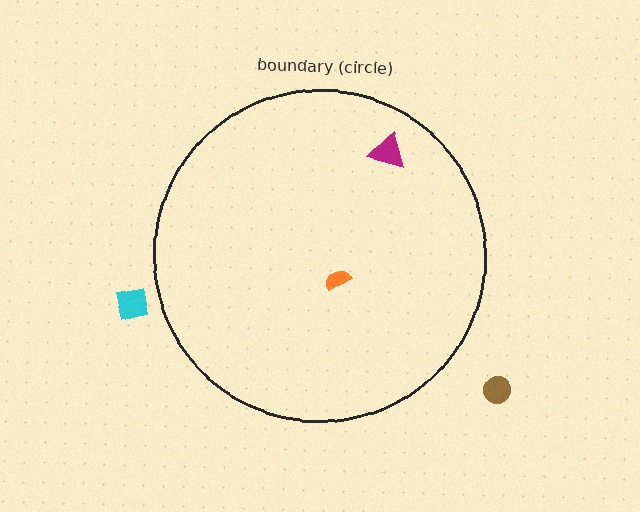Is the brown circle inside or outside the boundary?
Outside.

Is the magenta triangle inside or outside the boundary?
Inside.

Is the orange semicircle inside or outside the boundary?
Inside.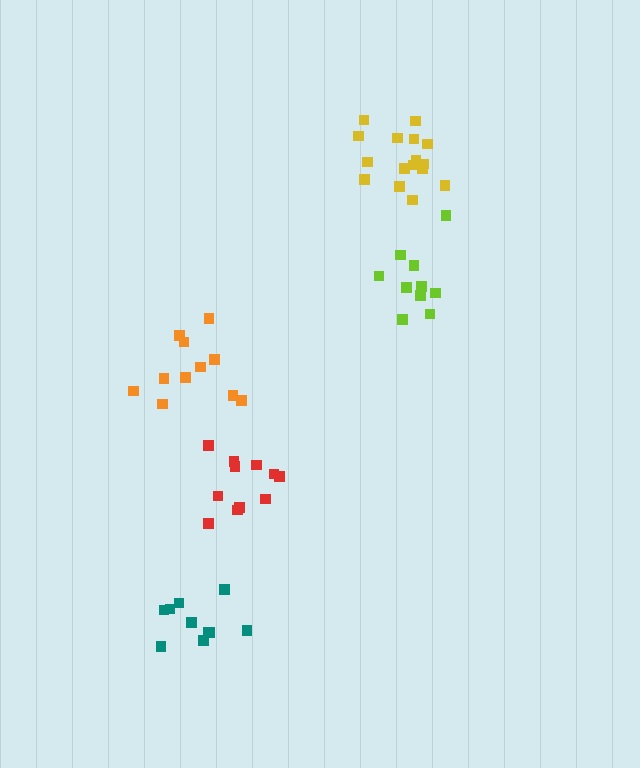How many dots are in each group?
Group 1: 11 dots, Group 2: 10 dots, Group 3: 11 dots, Group 4: 16 dots, Group 5: 10 dots (58 total).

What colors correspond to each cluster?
The clusters are colored: orange, lime, red, yellow, teal.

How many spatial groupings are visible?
There are 5 spatial groupings.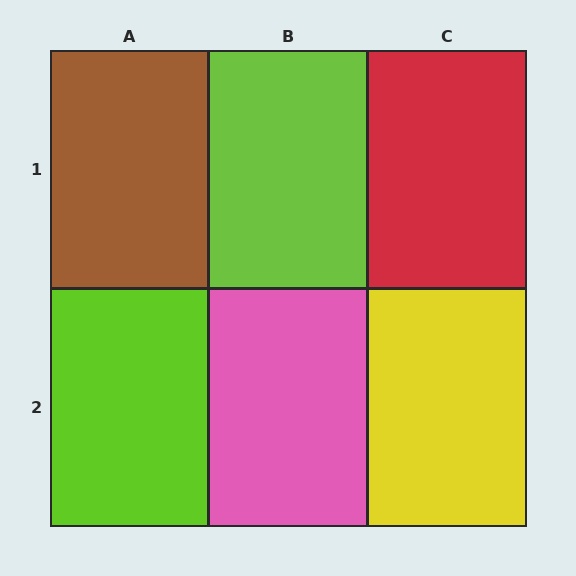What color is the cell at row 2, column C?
Yellow.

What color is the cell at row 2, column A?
Lime.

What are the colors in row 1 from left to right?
Brown, lime, red.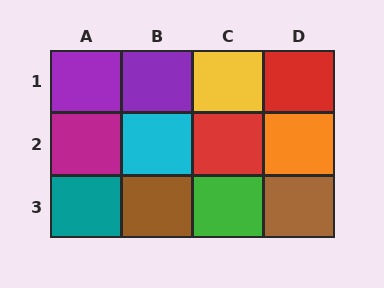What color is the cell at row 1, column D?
Red.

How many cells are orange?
1 cell is orange.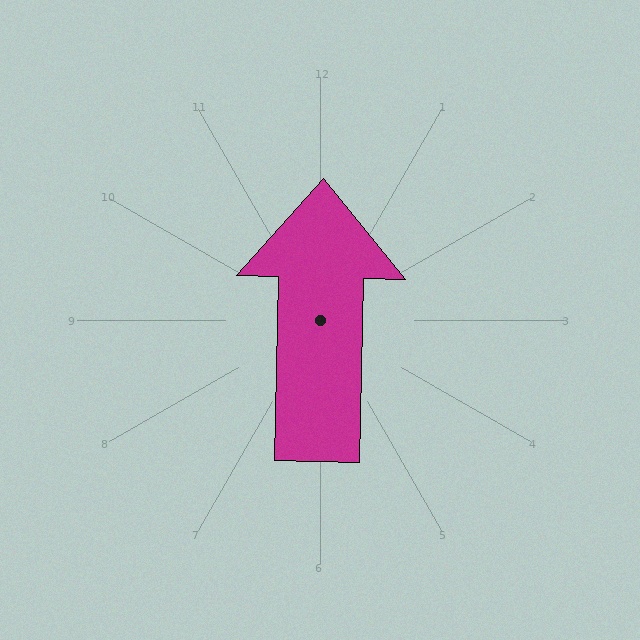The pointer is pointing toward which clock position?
Roughly 12 o'clock.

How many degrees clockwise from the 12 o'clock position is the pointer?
Approximately 1 degrees.